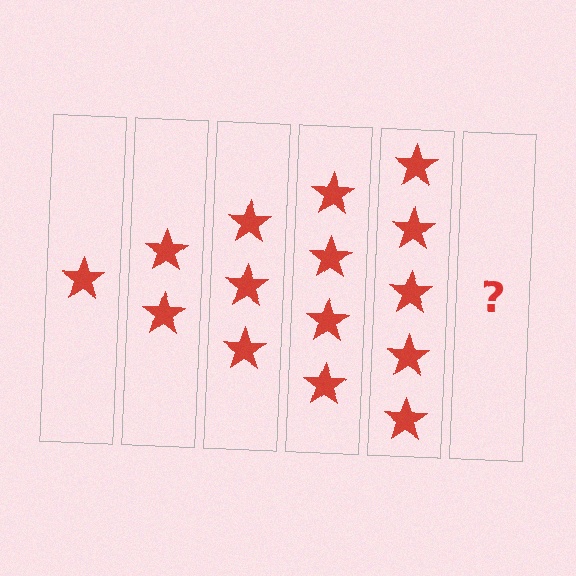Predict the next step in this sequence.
The next step is 6 stars.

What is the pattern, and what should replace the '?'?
The pattern is that each step adds one more star. The '?' should be 6 stars.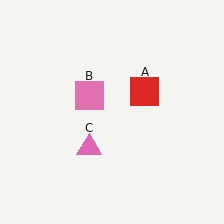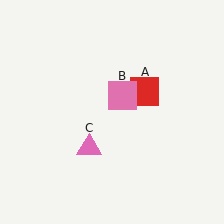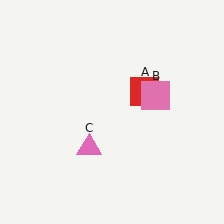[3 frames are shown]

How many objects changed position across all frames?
1 object changed position: pink square (object B).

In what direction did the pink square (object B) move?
The pink square (object B) moved right.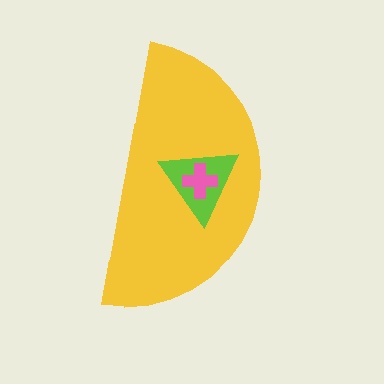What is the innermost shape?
The pink cross.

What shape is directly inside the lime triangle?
The pink cross.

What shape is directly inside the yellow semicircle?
The lime triangle.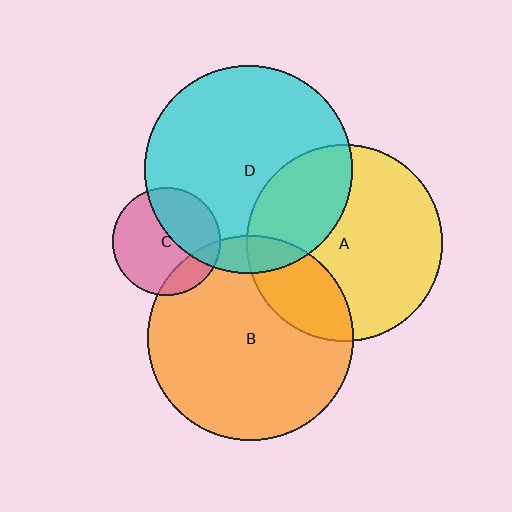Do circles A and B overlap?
Yes.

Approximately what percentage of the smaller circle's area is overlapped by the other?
Approximately 25%.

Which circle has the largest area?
Circle D (cyan).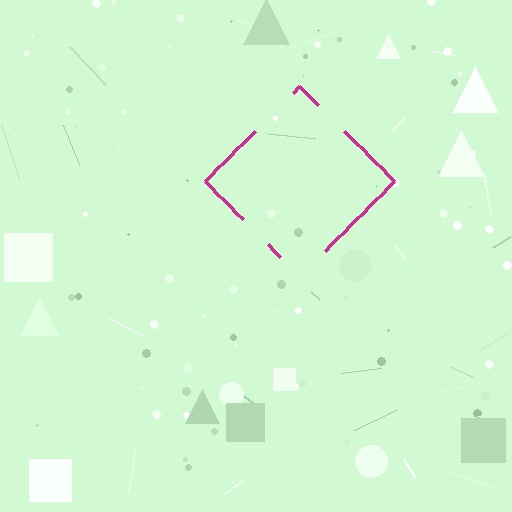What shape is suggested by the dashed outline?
The dashed outline suggests a diamond.